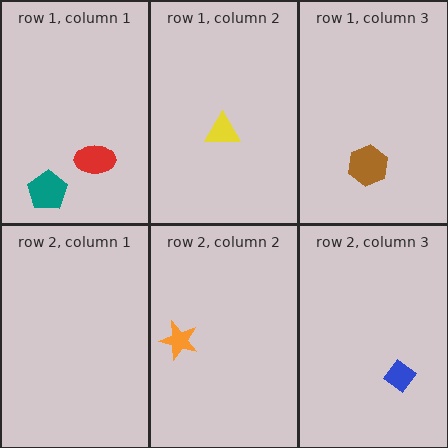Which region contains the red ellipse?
The row 1, column 1 region.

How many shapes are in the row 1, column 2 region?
1.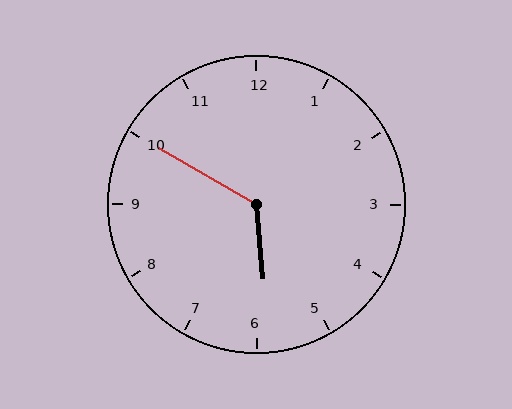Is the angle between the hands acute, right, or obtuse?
It is obtuse.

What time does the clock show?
5:50.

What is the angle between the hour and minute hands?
Approximately 125 degrees.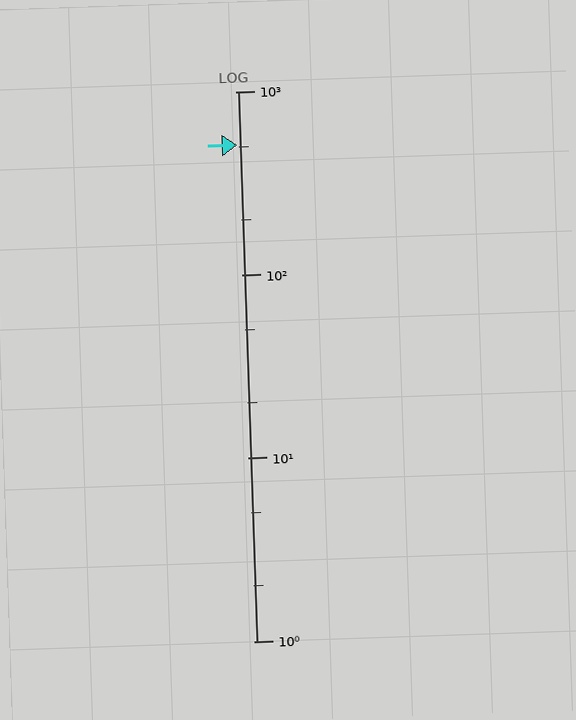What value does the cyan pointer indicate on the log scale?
The pointer indicates approximately 510.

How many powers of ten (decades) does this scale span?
The scale spans 3 decades, from 1 to 1000.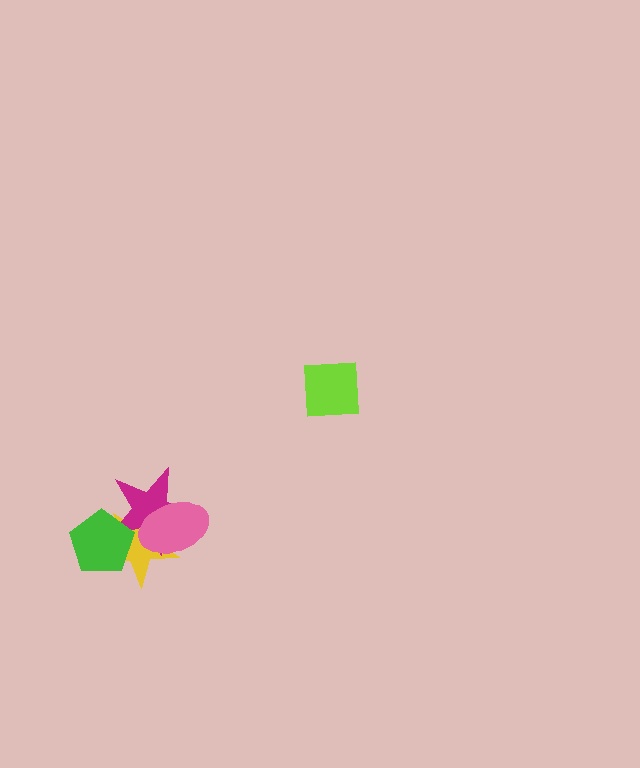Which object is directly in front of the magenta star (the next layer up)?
The green pentagon is directly in front of the magenta star.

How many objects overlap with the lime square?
0 objects overlap with the lime square.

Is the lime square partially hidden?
No, no other shape covers it.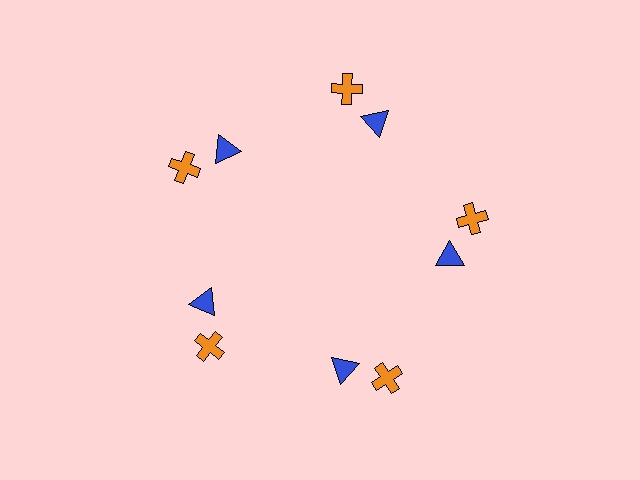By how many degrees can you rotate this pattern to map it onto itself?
The pattern maps onto itself every 72 degrees of rotation.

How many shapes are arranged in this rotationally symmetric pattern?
There are 10 shapes, arranged in 5 groups of 2.